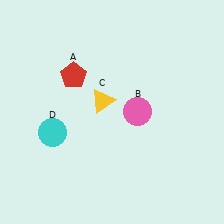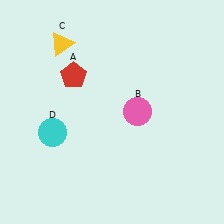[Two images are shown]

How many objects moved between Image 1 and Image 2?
1 object moved between the two images.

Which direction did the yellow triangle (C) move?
The yellow triangle (C) moved up.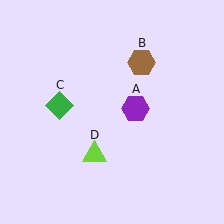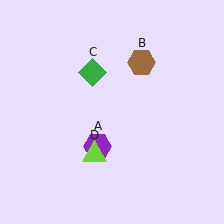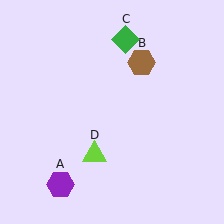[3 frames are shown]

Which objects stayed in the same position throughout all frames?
Brown hexagon (object B) and lime triangle (object D) remained stationary.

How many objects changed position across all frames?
2 objects changed position: purple hexagon (object A), green diamond (object C).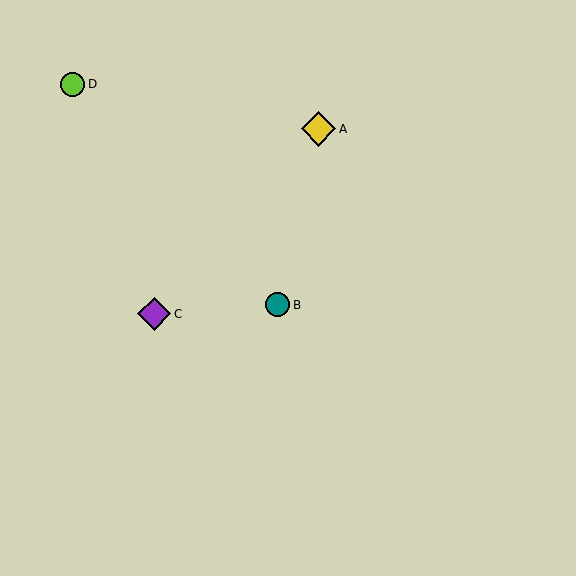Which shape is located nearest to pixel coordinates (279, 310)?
The teal circle (labeled B) at (278, 305) is nearest to that location.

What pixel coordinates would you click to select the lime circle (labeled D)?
Click at (73, 84) to select the lime circle D.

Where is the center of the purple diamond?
The center of the purple diamond is at (154, 314).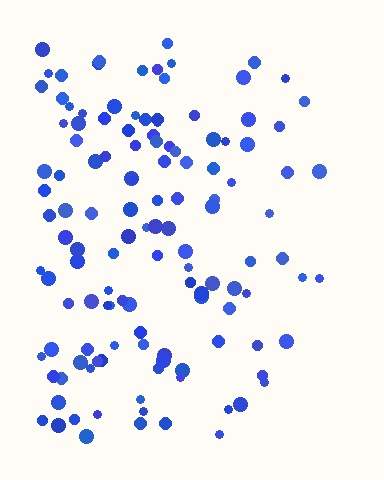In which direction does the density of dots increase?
From right to left, with the left side densest.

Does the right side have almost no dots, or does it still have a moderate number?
Still a moderate number, just noticeably fewer than the left.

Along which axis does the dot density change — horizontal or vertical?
Horizontal.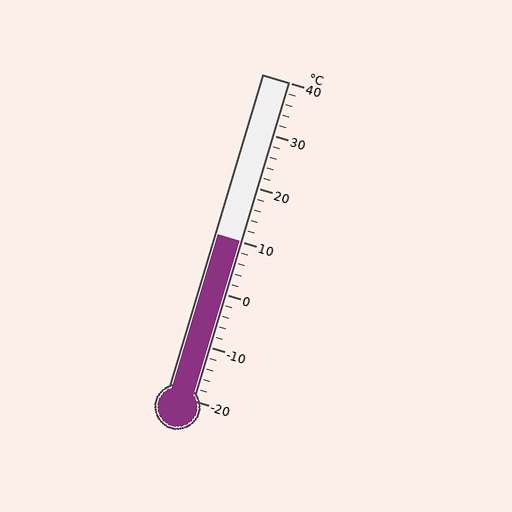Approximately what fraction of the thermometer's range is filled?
The thermometer is filled to approximately 50% of its range.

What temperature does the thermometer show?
The thermometer shows approximately 10°C.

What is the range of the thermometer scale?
The thermometer scale ranges from -20°C to 40°C.